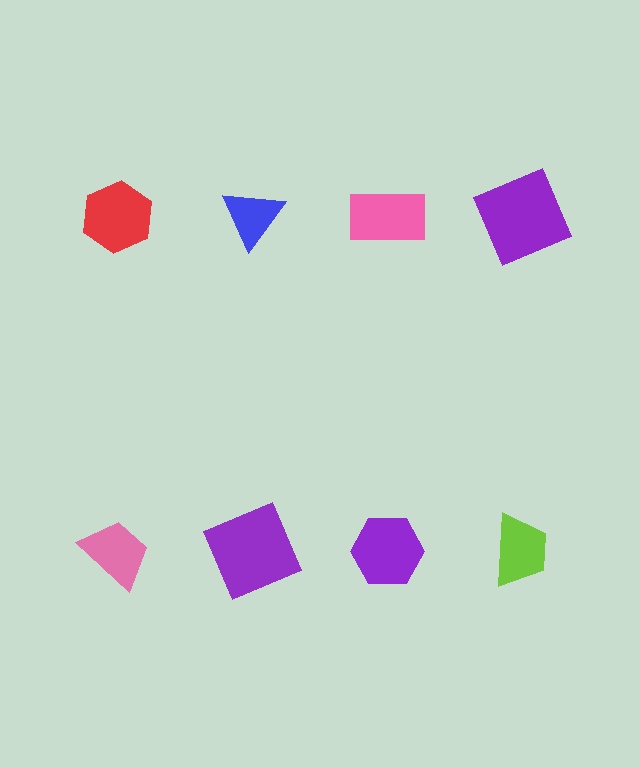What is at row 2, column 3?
A purple hexagon.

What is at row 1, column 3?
A pink rectangle.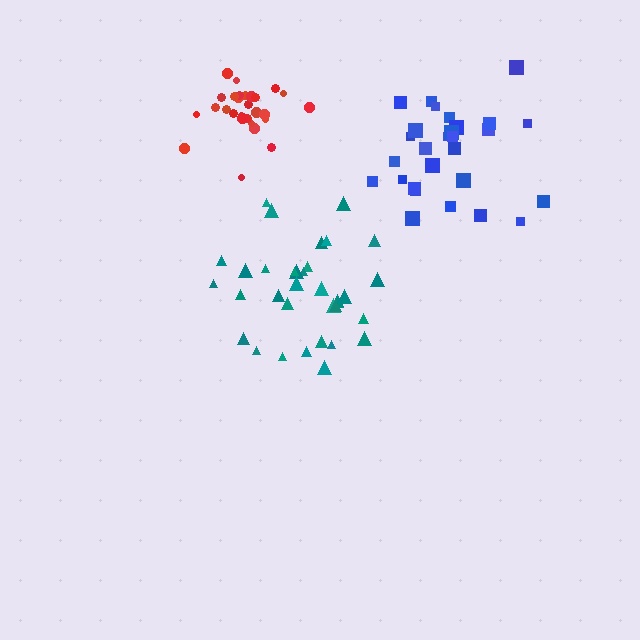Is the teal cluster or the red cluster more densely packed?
Red.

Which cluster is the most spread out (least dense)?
Teal.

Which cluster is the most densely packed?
Red.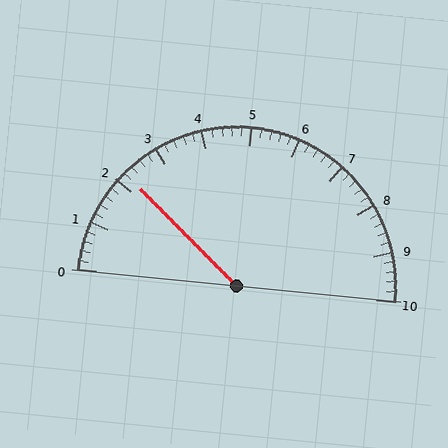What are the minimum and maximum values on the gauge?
The gauge ranges from 0 to 10.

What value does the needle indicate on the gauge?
The needle indicates approximately 2.2.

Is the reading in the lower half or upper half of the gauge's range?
The reading is in the lower half of the range (0 to 10).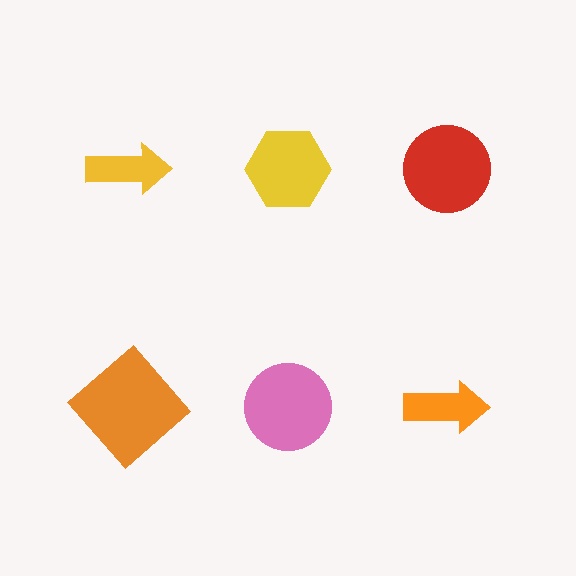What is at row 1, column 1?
A yellow arrow.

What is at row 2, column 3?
An orange arrow.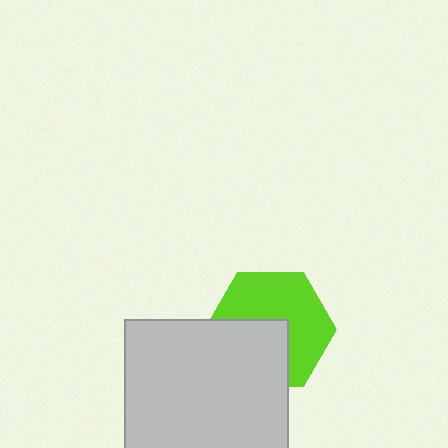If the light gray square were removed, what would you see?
You would see the complete lime hexagon.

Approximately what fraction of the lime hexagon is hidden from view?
Roughly 42% of the lime hexagon is hidden behind the light gray square.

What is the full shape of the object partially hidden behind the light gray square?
The partially hidden object is a lime hexagon.